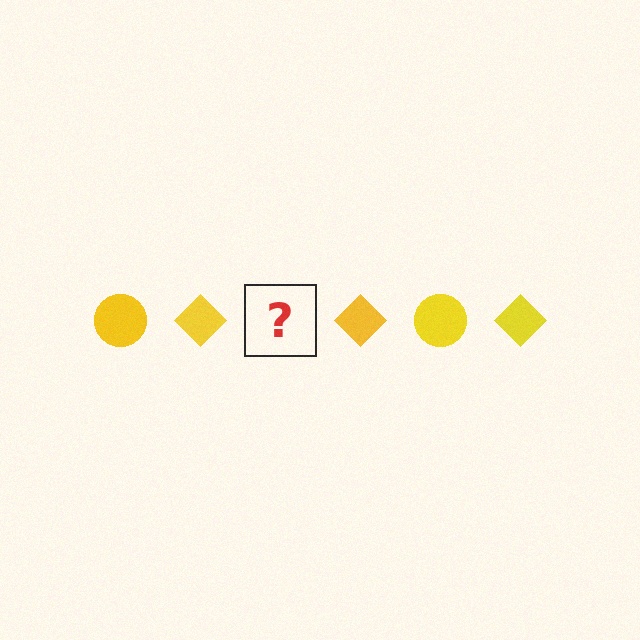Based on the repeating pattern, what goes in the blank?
The blank should be a yellow circle.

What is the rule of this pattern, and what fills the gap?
The rule is that the pattern cycles through circle, diamond shapes in yellow. The gap should be filled with a yellow circle.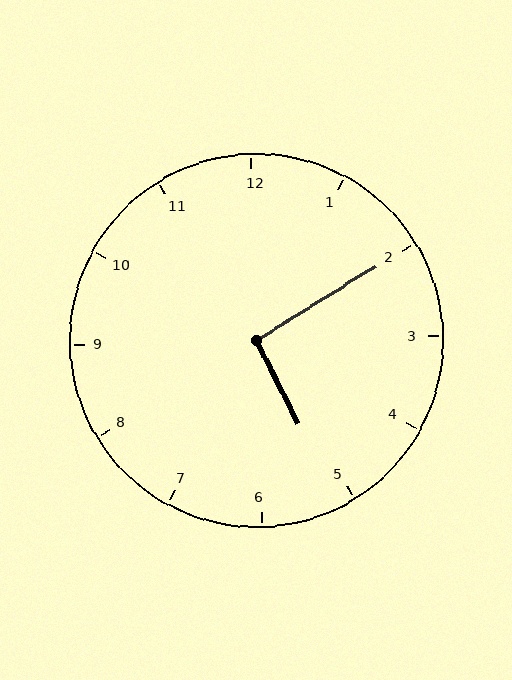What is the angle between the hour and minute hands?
Approximately 95 degrees.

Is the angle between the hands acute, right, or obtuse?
It is right.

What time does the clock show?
5:10.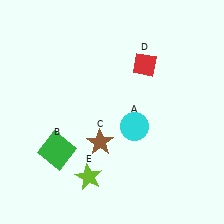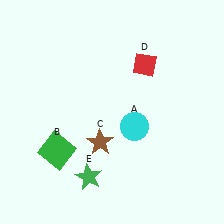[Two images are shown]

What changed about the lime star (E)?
In Image 1, E is lime. In Image 2, it changed to green.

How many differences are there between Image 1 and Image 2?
There is 1 difference between the two images.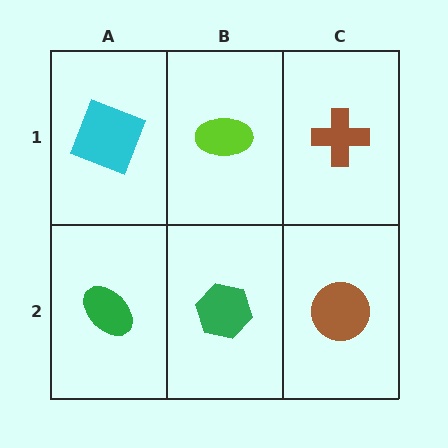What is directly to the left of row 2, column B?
A green ellipse.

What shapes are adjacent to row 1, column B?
A green hexagon (row 2, column B), a cyan square (row 1, column A), a brown cross (row 1, column C).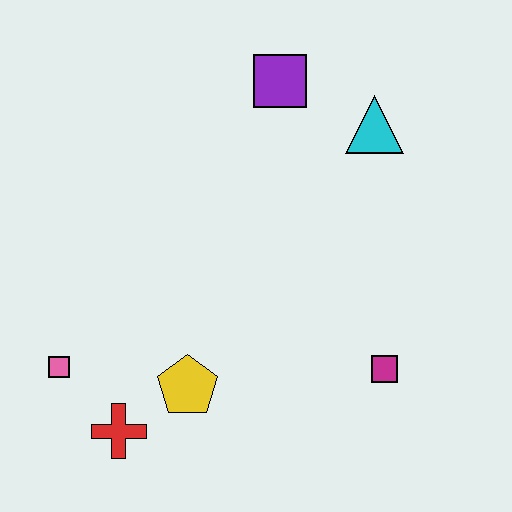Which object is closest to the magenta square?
The yellow pentagon is closest to the magenta square.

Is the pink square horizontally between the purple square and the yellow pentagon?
No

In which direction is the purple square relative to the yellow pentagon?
The purple square is above the yellow pentagon.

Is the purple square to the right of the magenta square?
No